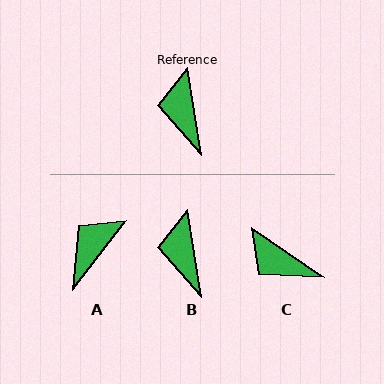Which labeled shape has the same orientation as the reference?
B.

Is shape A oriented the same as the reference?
No, it is off by about 46 degrees.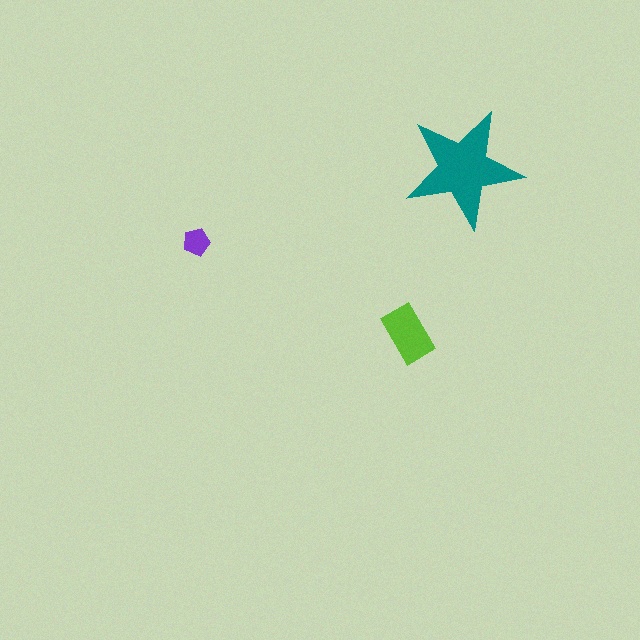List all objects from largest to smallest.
The teal star, the lime rectangle, the purple pentagon.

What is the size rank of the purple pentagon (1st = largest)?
3rd.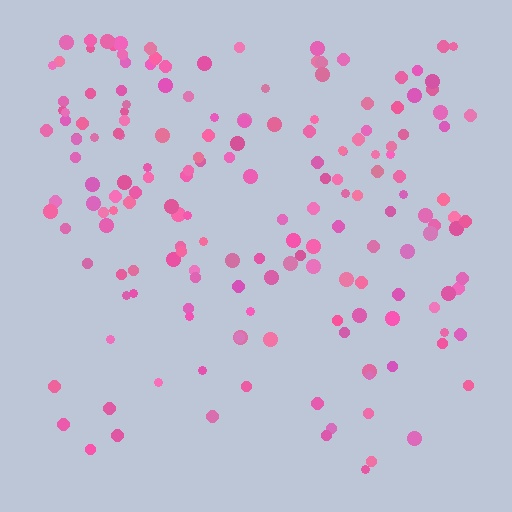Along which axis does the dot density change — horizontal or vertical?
Vertical.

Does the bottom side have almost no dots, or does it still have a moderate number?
Still a moderate number, just noticeably fewer than the top.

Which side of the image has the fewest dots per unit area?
The bottom.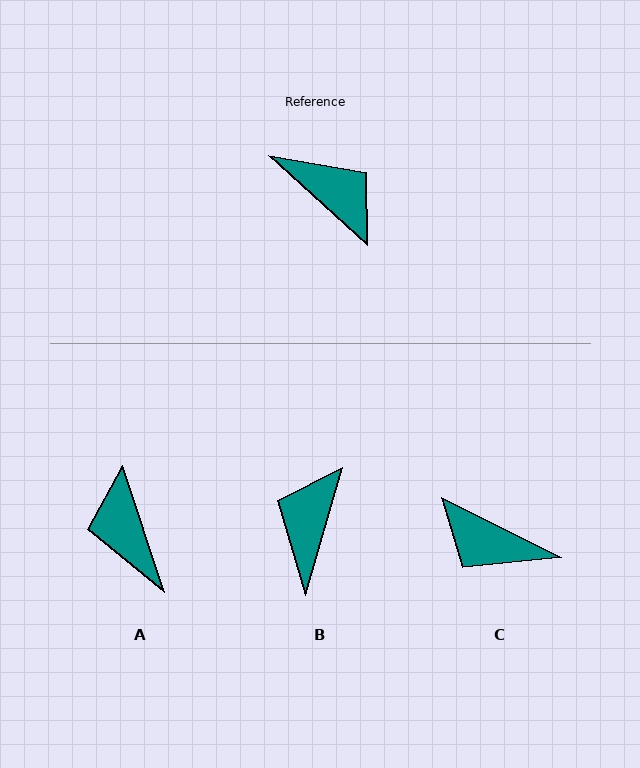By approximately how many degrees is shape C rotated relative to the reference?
Approximately 164 degrees clockwise.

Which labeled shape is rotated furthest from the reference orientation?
C, about 164 degrees away.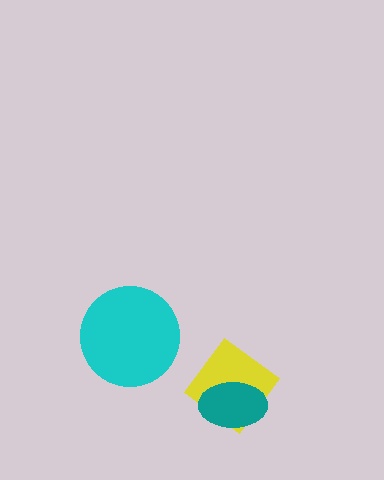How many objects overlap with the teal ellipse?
1 object overlaps with the teal ellipse.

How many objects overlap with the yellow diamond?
1 object overlaps with the yellow diamond.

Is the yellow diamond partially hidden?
Yes, it is partially covered by another shape.